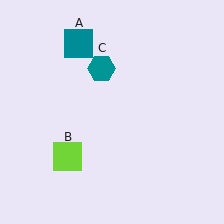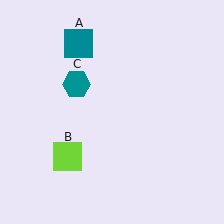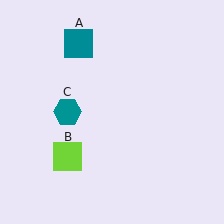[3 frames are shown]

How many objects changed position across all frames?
1 object changed position: teal hexagon (object C).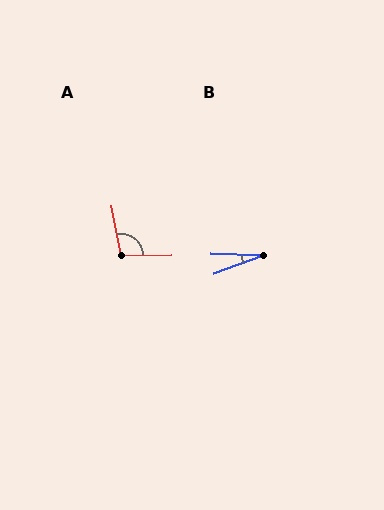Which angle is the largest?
A, at approximately 100 degrees.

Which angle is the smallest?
B, at approximately 22 degrees.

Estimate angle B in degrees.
Approximately 22 degrees.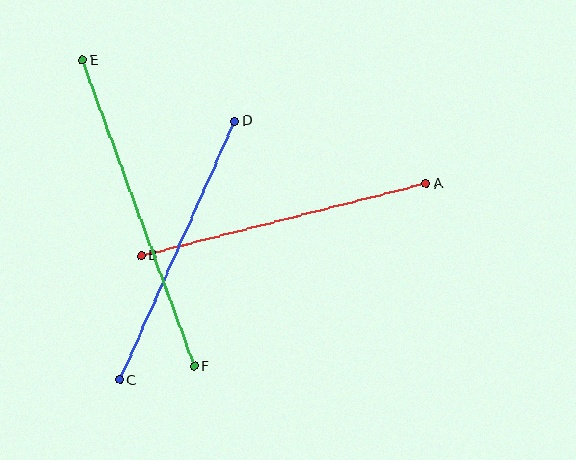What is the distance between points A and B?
The distance is approximately 294 pixels.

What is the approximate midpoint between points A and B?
The midpoint is at approximately (284, 220) pixels.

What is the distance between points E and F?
The distance is approximately 326 pixels.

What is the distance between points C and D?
The distance is approximately 283 pixels.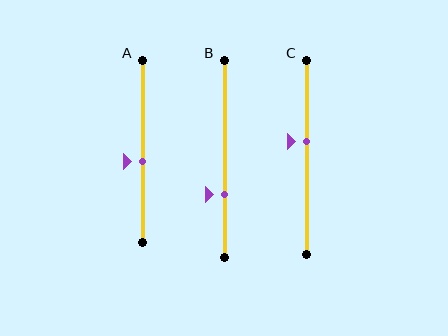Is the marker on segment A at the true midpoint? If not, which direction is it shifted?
No, the marker on segment A is shifted downward by about 5% of the segment length.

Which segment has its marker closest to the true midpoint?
Segment A has its marker closest to the true midpoint.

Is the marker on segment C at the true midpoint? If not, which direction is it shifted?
No, the marker on segment C is shifted upward by about 8% of the segment length.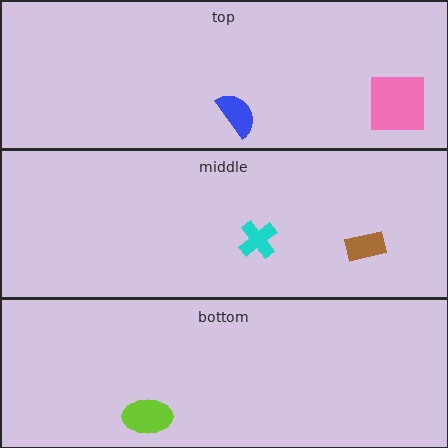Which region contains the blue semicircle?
The top region.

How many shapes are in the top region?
2.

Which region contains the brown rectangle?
The middle region.